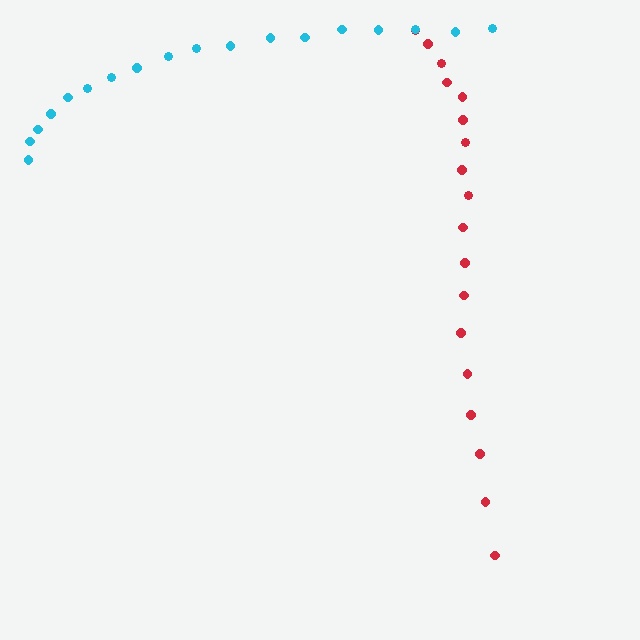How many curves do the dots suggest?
There are 2 distinct paths.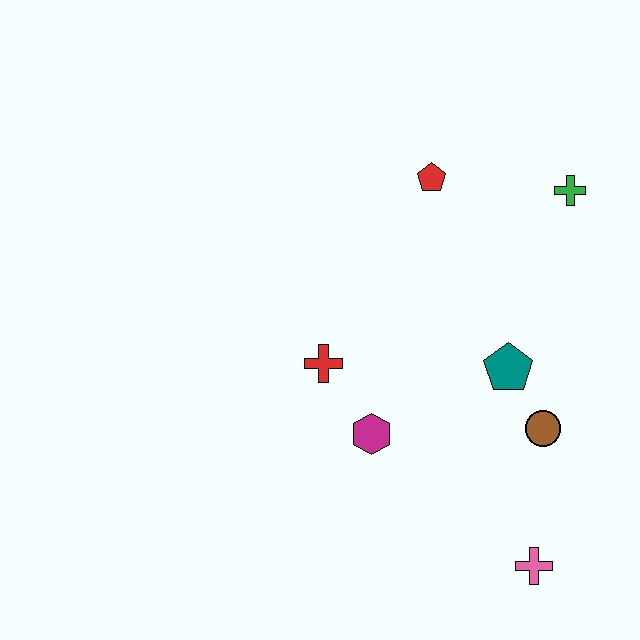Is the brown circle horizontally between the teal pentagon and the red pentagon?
No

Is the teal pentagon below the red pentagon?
Yes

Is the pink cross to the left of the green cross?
Yes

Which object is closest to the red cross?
The magenta hexagon is closest to the red cross.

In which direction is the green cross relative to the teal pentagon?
The green cross is above the teal pentagon.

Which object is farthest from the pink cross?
The red pentagon is farthest from the pink cross.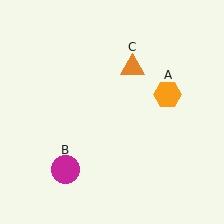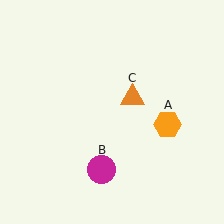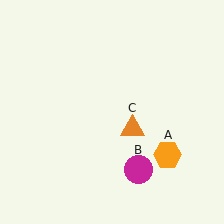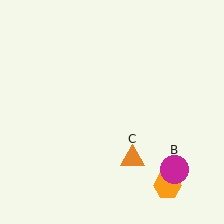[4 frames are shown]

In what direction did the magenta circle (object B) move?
The magenta circle (object B) moved right.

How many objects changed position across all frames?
3 objects changed position: orange hexagon (object A), magenta circle (object B), orange triangle (object C).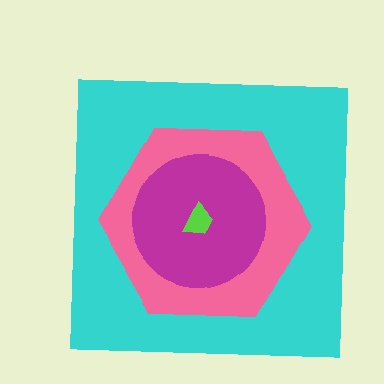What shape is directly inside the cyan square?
The pink hexagon.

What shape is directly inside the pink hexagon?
The magenta circle.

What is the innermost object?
The lime trapezoid.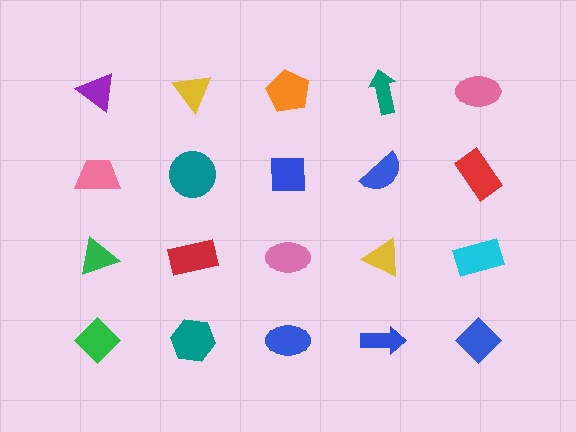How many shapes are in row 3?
5 shapes.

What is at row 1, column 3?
An orange pentagon.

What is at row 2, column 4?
A blue semicircle.